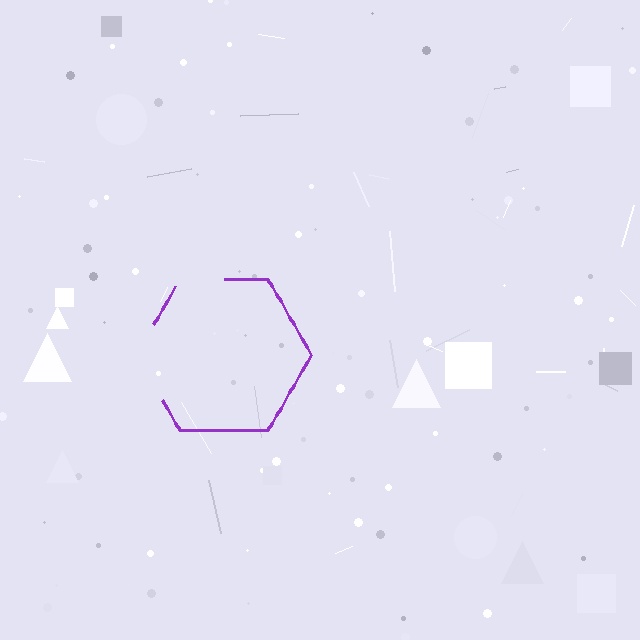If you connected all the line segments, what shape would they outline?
They would outline a hexagon.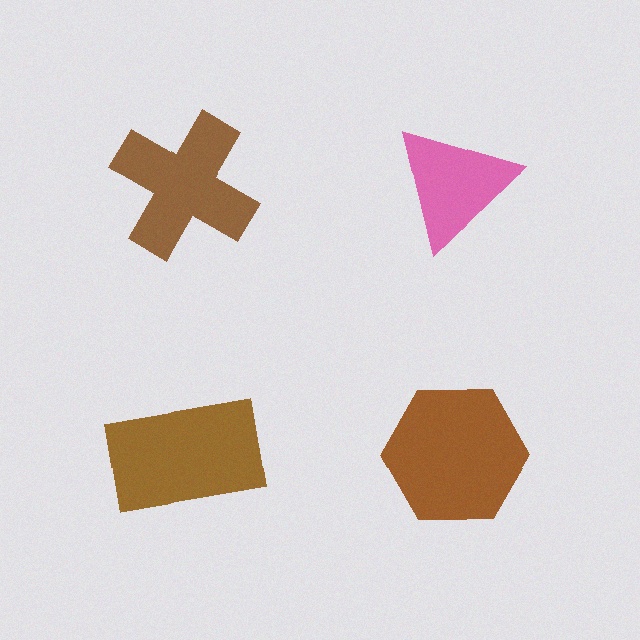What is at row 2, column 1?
A brown rectangle.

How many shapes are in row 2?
2 shapes.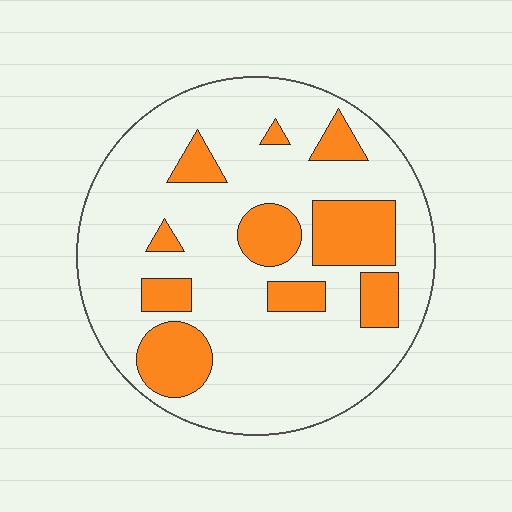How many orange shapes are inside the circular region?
10.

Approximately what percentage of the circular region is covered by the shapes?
Approximately 25%.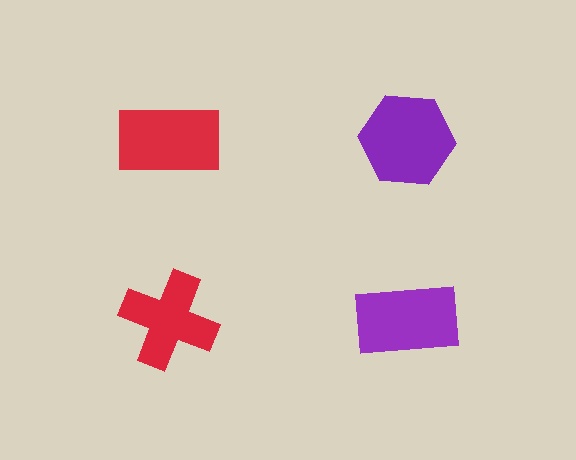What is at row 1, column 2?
A purple hexagon.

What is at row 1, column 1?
A red rectangle.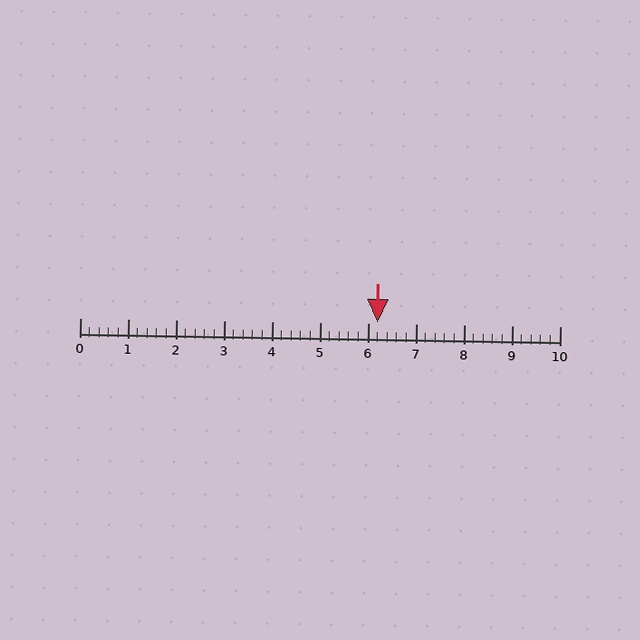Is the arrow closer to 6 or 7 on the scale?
The arrow is closer to 6.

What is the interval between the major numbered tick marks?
The major tick marks are spaced 1 units apart.